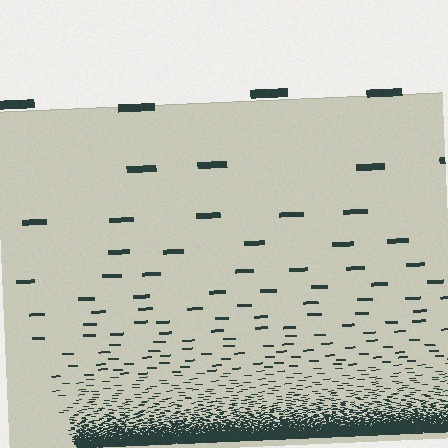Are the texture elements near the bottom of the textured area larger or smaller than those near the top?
Smaller. The gradient is inverted — elements near the bottom are smaller and denser.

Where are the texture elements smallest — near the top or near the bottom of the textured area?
Near the bottom.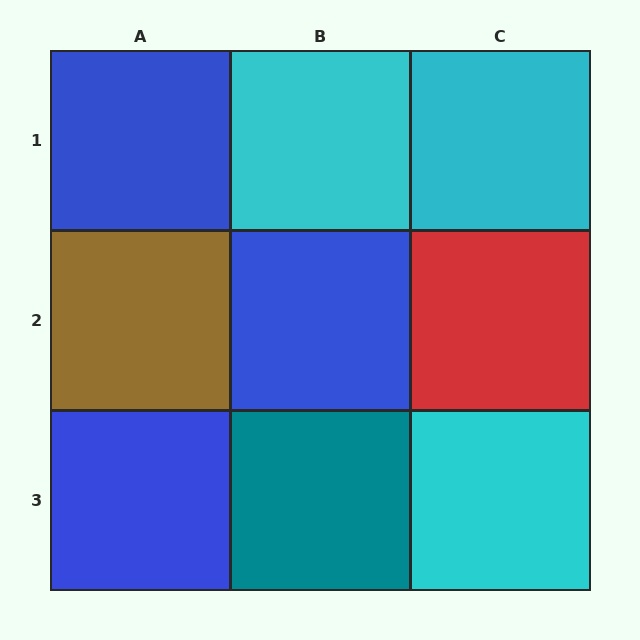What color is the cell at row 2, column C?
Red.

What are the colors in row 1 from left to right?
Blue, cyan, cyan.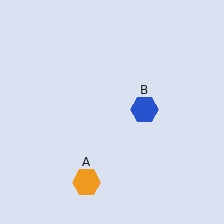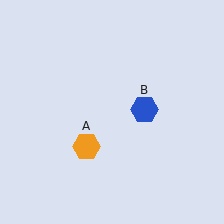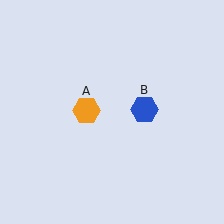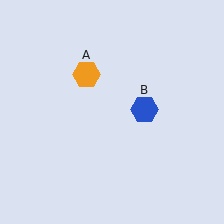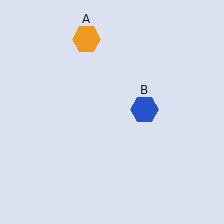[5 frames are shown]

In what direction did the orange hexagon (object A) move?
The orange hexagon (object A) moved up.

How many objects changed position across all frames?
1 object changed position: orange hexagon (object A).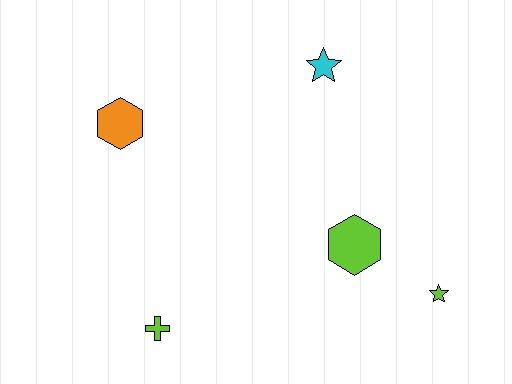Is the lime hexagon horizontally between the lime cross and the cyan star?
No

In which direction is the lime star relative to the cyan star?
The lime star is below the cyan star.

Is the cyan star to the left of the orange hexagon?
No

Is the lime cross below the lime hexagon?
Yes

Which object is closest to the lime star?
The lime hexagon is closest to the lime star.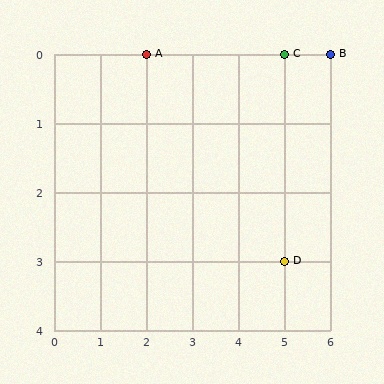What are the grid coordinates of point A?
Point A is at grid coordinates (2, 0).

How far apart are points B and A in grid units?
Points B and A are 4 columns apart.